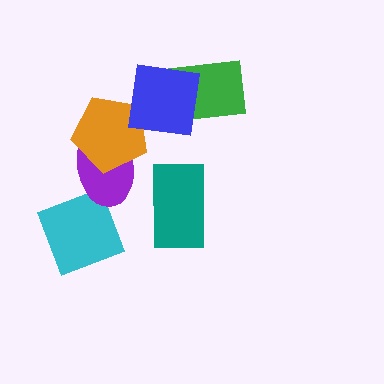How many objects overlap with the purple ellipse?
1 object overlaps with the purple ellipse.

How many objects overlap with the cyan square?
0 objects overlap with the cyan square.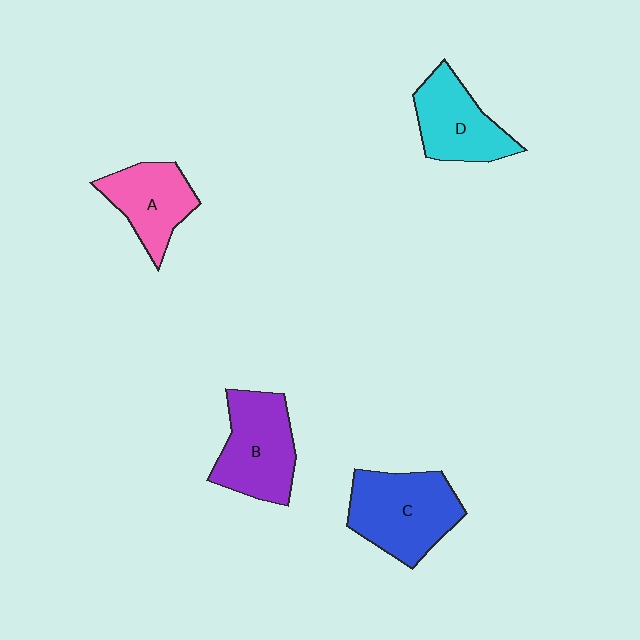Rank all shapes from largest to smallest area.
From largest to smallest: C (blue), B (purple), D (cyan), A (pink).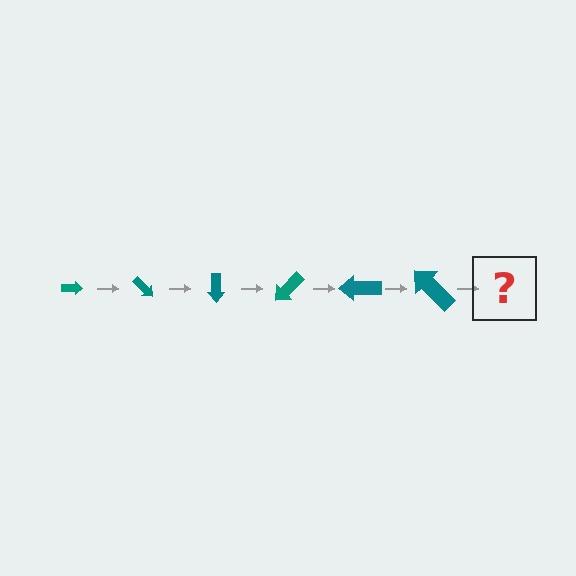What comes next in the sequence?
The next element should be an arrow, larger than the previous one and rotated 270 degrees from the start.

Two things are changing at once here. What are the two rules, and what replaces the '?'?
The two rules are that the arrow grows larger each step and it rotates 45 degrees each step. The '?' should be an arrow, larger than the previous one and rotated 270 degrees from the start.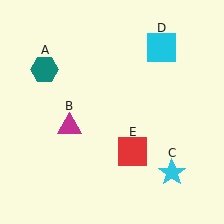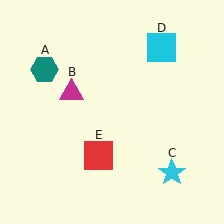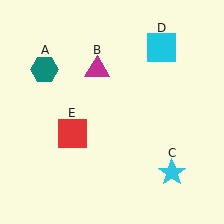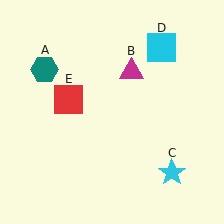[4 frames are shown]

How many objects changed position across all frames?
2 objects changed position: magenta triangle (object B), red square (object E).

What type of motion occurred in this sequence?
The magenta triangle (object B), red square (object E) rotated clockwise around the center of the scene.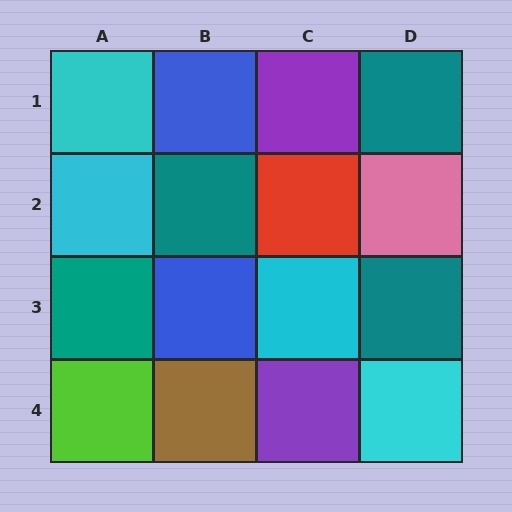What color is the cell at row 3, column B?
Blue.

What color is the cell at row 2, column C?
Red.